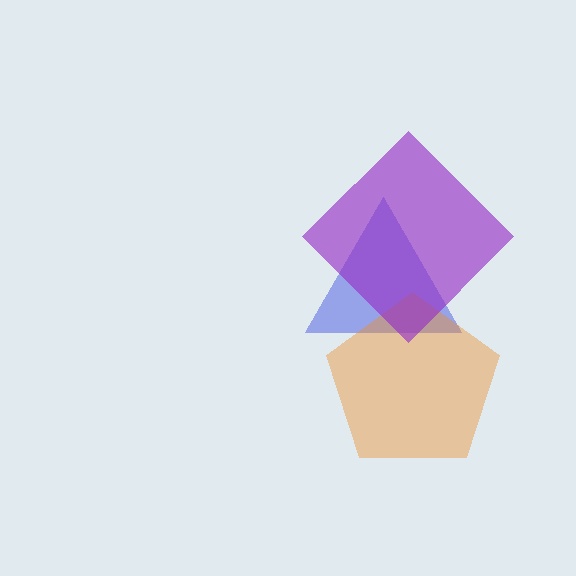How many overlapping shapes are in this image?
There are 3 overlapping shapes in the image.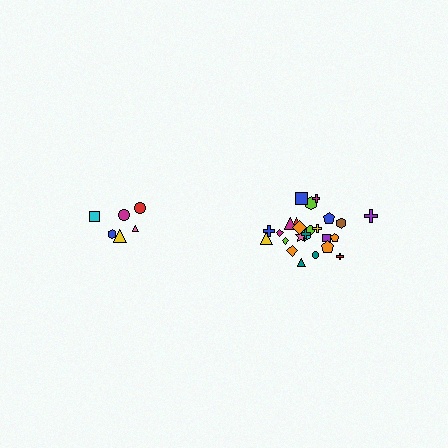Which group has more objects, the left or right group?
The right group.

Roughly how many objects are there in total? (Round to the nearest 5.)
Roughly 30 objects in total.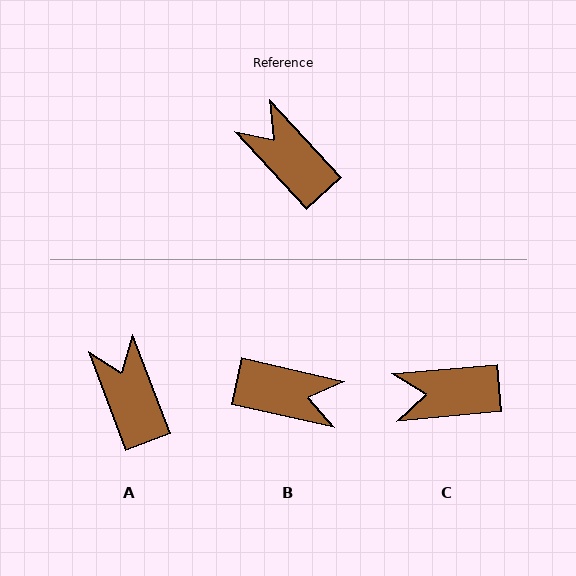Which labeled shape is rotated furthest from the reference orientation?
B, about 145 degrees away.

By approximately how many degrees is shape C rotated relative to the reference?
Approximately 53 degrees counter-clockwise.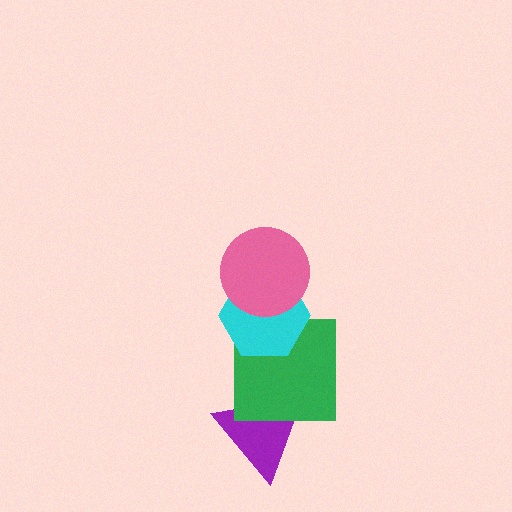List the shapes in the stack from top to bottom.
From top to bottom: the pink circle, the cyan hexagon, the green square, the purple triangle.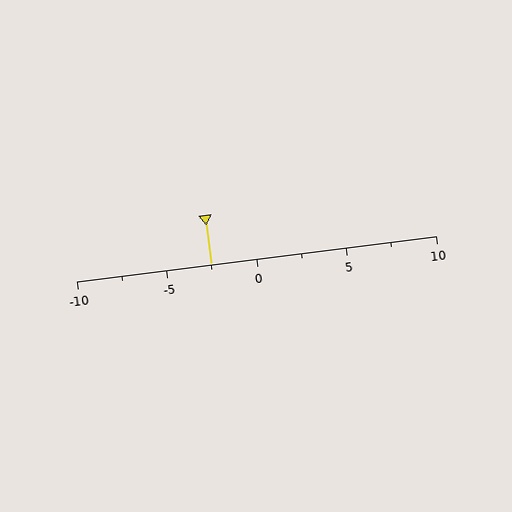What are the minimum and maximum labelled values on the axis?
The axis runs from -10 to 10.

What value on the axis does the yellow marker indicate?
The marker indicates approximately -2.5.